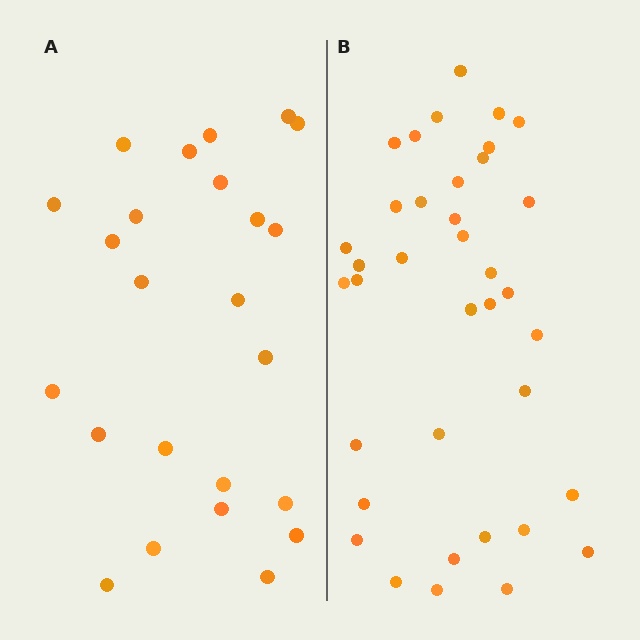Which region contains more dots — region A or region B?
Region B (the right region) has more dots.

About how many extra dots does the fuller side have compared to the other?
Region B has approximately 15 more dots than region A.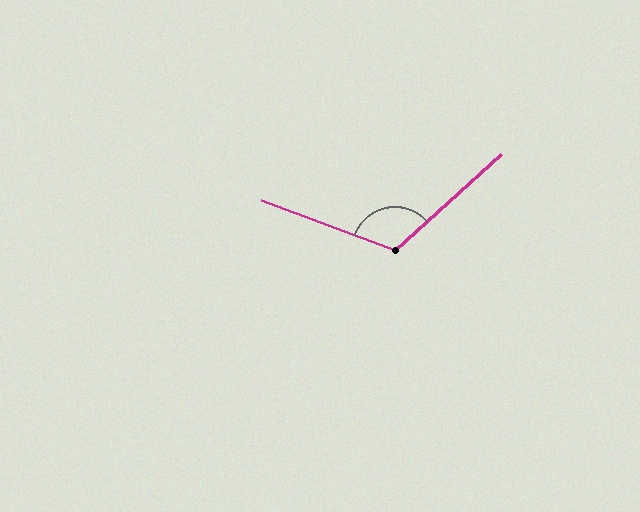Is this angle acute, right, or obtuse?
It is obtuse.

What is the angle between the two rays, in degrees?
Approximately 118 degrees.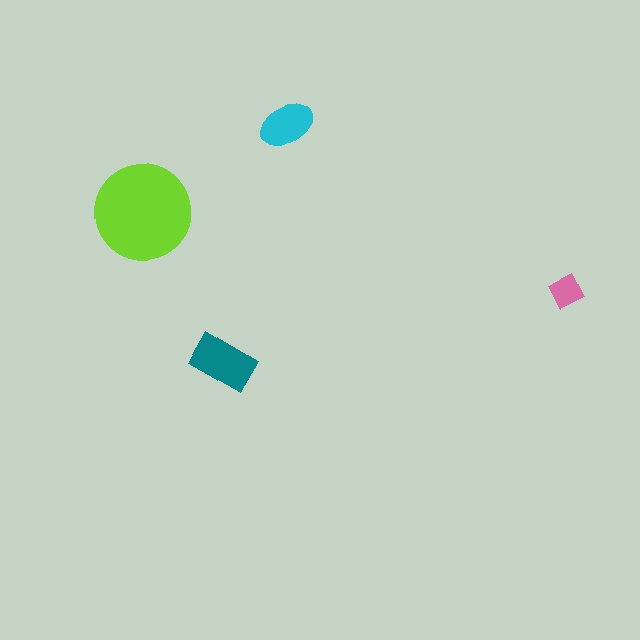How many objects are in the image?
There are 4 objects in the image.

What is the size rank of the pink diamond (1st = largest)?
4th.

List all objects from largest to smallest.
The lime circle, the teal rectangle, the cyan ellipse, the pink diamond.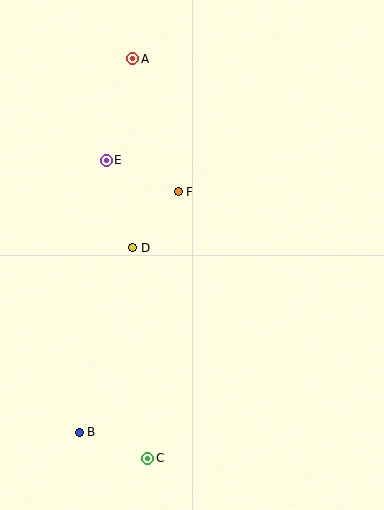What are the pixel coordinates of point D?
Point D is at (133, 248).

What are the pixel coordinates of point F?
Point F is at (178, 192).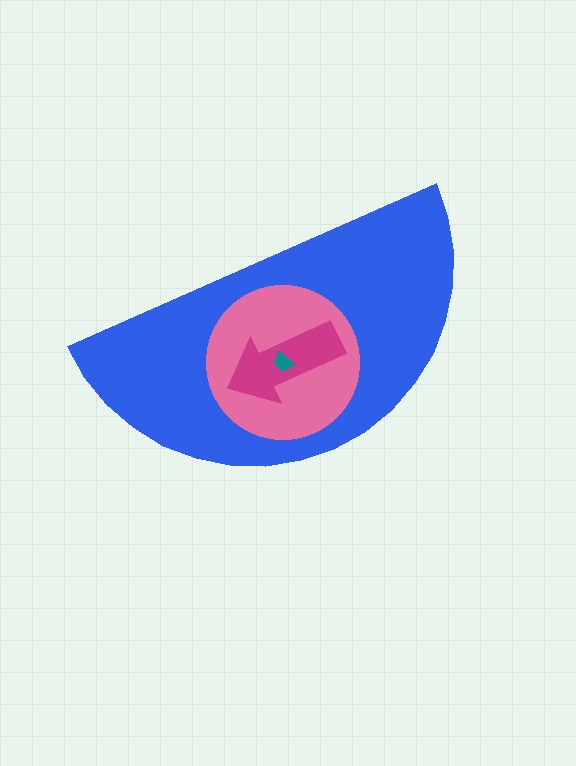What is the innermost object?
The teal trapezoid.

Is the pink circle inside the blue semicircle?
Yes.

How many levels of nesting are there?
4.